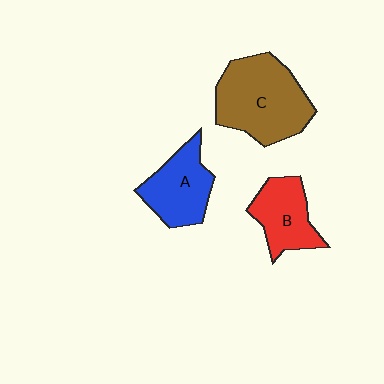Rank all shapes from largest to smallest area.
From largest to smallest: C (brown), A (blue), B (red).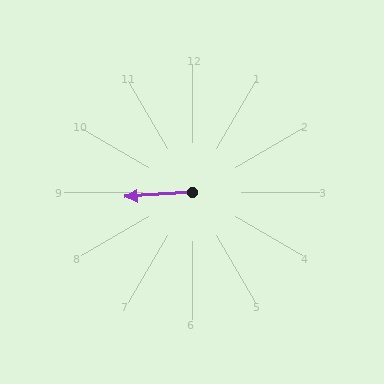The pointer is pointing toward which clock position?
Roughly 9 o'clock.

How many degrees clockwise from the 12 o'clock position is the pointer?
Approximately 266 degrees.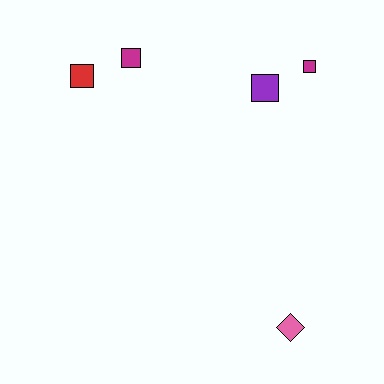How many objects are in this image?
There are 5 objects.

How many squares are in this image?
There are 4 squares.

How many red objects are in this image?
There is 1 red object.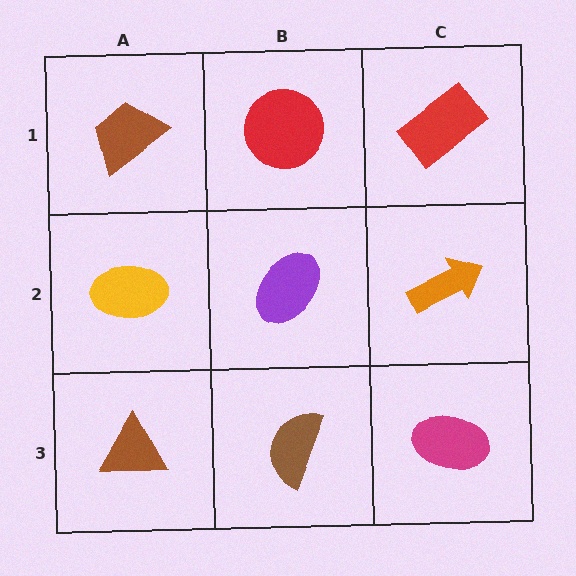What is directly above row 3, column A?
A yellow ellipse.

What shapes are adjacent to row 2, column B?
A red circle (row 1, column B), a brown semicircle (row 3, column B), a yellow ellipse (row 2, column A), an orange arrow (row 2, column C).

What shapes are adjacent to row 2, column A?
A brown trapezoid (row 1, column A), a brown triangle (row 3, column A), a purple ellipse (row 2, column B).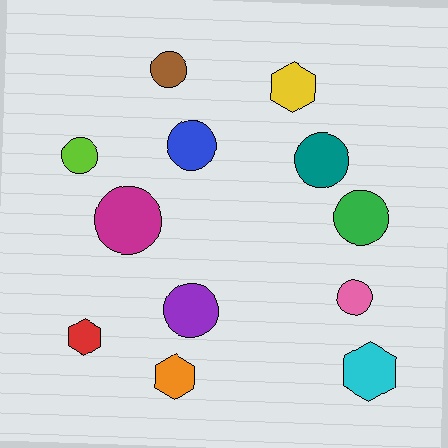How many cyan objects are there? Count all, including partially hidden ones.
There is 1 cyan object.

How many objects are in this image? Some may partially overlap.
There are 12 objects.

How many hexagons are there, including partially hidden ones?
There are 4 hexagons.